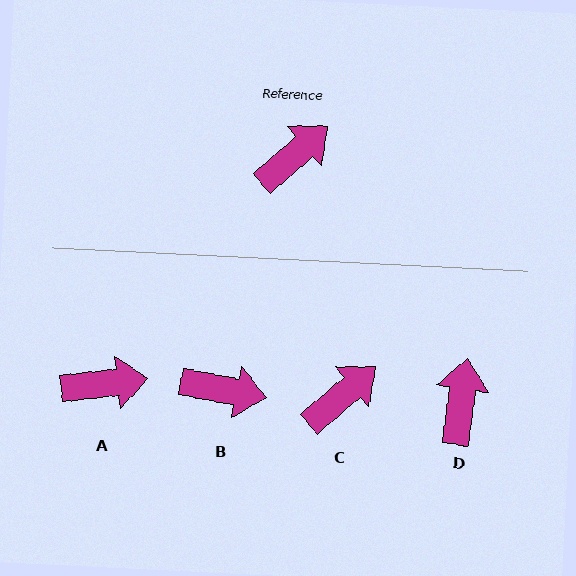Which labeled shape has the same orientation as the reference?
C.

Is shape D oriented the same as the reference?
No, it is off by about 41 degrees.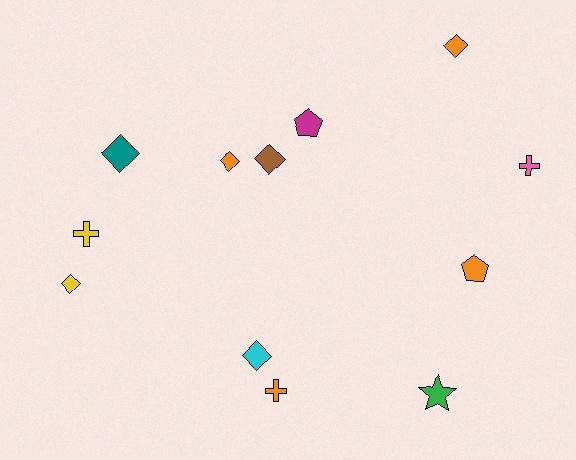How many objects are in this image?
There are 12 objects.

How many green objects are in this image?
There is 1 green object.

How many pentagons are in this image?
There are 2 pentagons.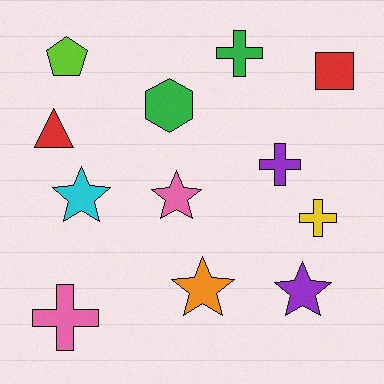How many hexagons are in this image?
There is 1 hexagon.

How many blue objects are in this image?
There are no blue objects.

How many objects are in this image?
There are 12 objects.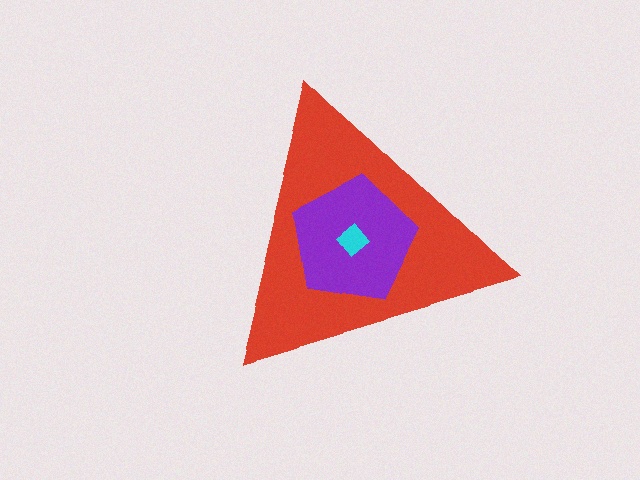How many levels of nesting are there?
3.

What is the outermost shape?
The red triangle.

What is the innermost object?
The cyan diamond.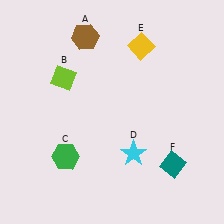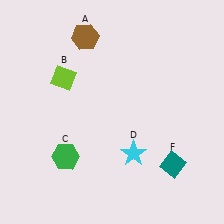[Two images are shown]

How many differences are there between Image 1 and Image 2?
There is 1 difference between the two images.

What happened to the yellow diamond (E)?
The yellow diamond (E) was removed in Image 2. It was in the top-right area of Image 1.